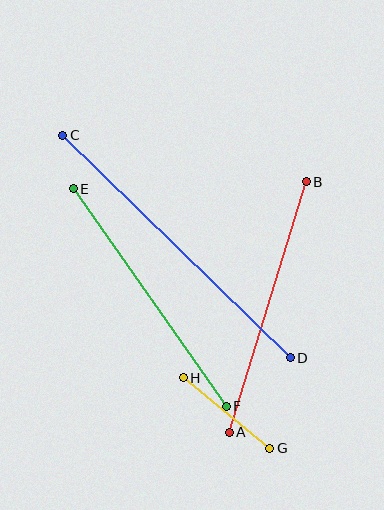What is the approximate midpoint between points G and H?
The midpoint is at approximately (227, 413) pixels.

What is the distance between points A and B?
The distance is approximately 262 pixels.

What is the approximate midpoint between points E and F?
The midpoint is at approximately (150, 297) pixels.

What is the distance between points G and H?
The distance is approximately 112 pixels.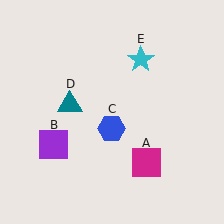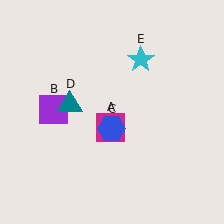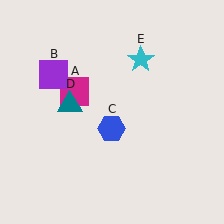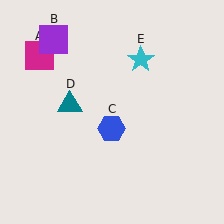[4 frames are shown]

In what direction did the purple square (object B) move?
The purple square (object B) moved up.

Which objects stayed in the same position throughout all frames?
Blue hexagon (object C) and teal triangle (object D) and cyan star (object E) remained stationary.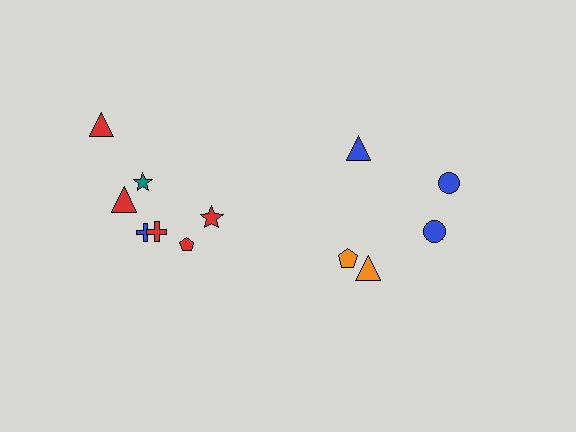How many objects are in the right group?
There are 5 objects.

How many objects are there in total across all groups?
There are 12 objects.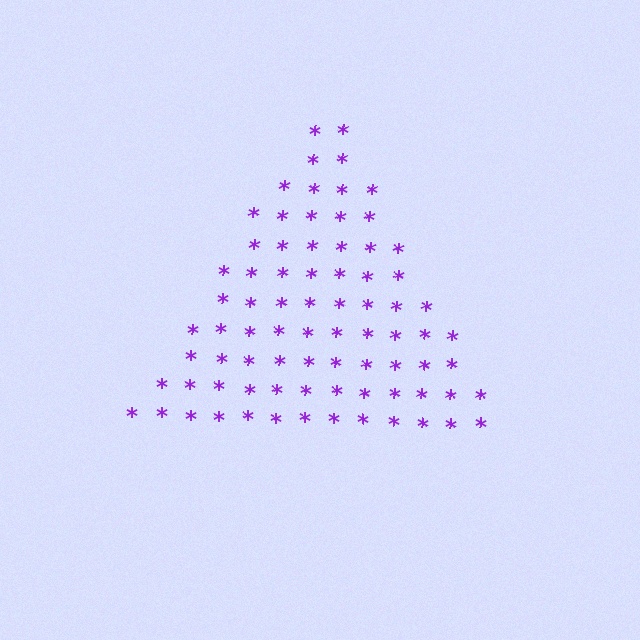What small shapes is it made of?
It is made of small asterisks.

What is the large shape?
The large shape is a triangle.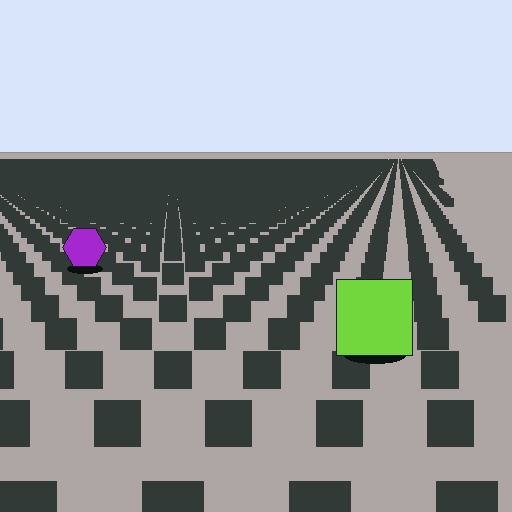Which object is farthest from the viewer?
The purple hexagon is farthest from the viewer. It appears smaller and the ground texture around it is denser.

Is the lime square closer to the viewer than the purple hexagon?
Yes. The lime square is closer — you can tell from the texture gradient: the ground texture is coarser near it.